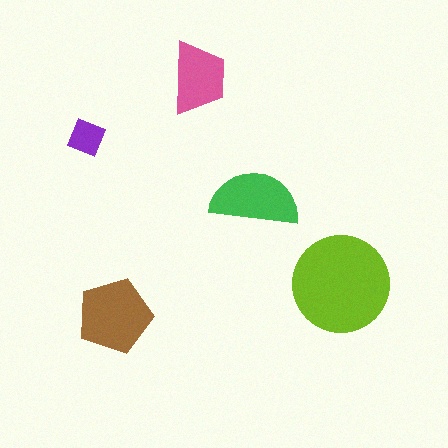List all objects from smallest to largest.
The purple diamond, the pink trapezoid, the green semicircle, the brown pentagon, the lime circle.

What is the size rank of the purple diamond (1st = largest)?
5th.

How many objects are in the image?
There are 5 objects in the image.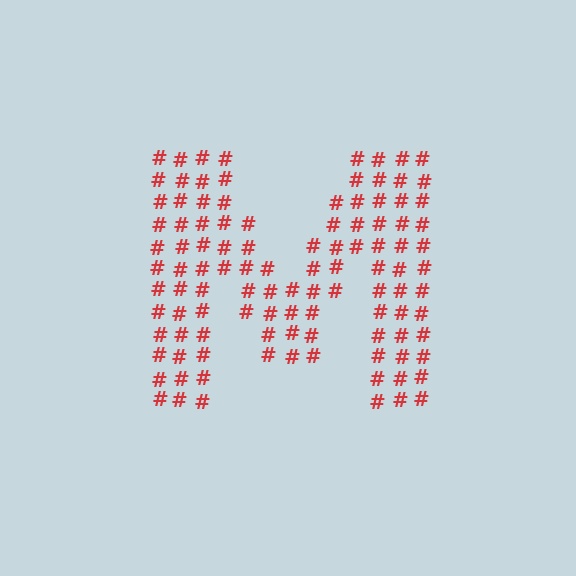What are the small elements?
The small elements are hash symbols.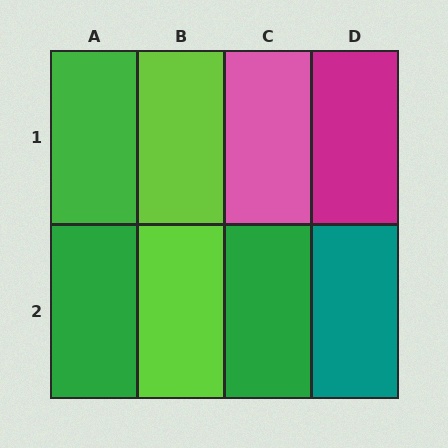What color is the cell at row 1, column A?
Green.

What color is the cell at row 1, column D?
Magenta.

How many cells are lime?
2 cells are lime.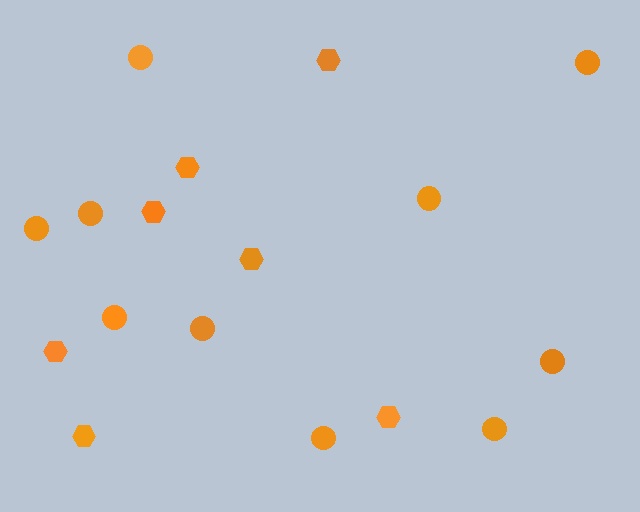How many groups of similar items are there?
There are 2 groups: one group of hexagons (7) and one group of circles (10).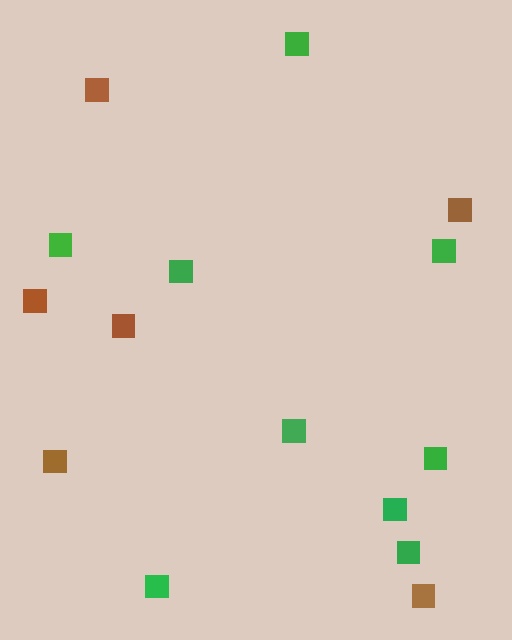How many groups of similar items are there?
There are 2 groups: one group of green squares (9) and one group of brown squares (6).